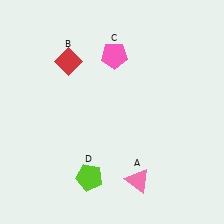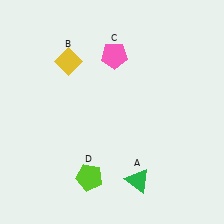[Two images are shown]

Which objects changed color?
A changed from pink to green. B changed from red to yellow.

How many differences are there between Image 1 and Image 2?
There are 2 differences between the two images.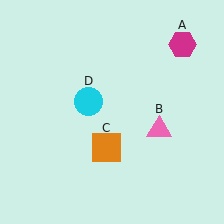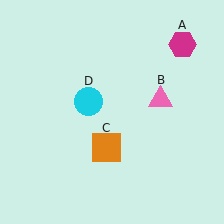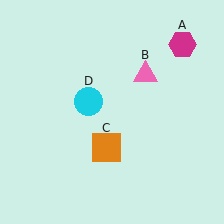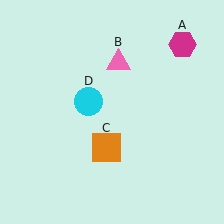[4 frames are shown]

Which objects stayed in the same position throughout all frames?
Magenta hexagon (object A) and orange square (object C) and cyan circle (object D) remained stationary.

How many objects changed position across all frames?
1 object changed position: pink triangle (object B).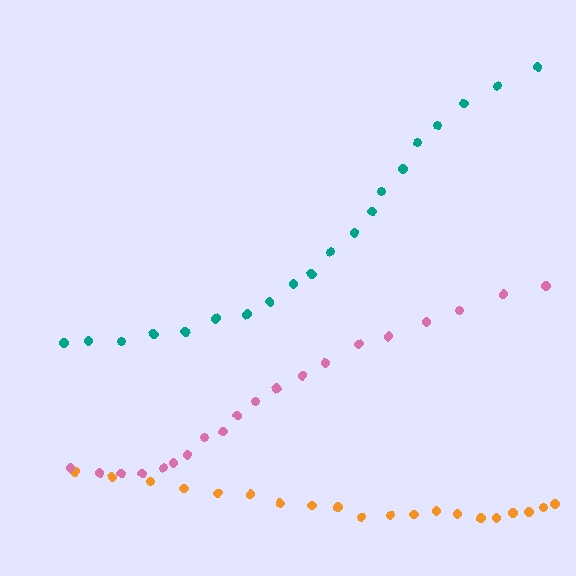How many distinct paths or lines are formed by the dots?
There are 3 distinct paths.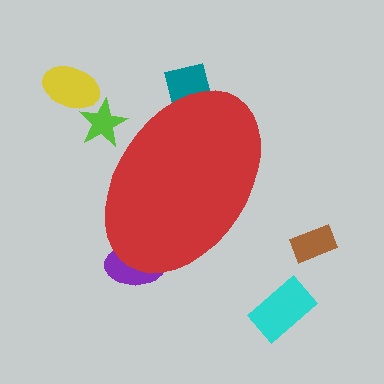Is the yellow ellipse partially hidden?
No, the yellow ellipse is fully visible.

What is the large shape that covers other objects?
A red ellipse.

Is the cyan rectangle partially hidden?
No, the cyan rectangle is fully visible.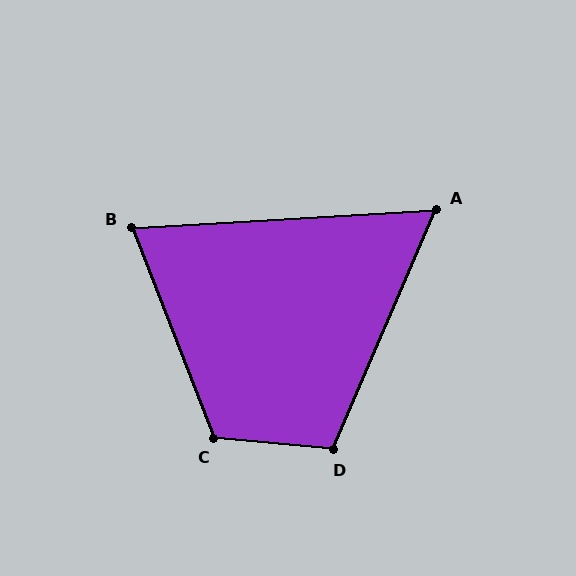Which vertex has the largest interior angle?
C, at approximately 117 degrees.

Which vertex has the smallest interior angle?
A, at approximately 63 degrees.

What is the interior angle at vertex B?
Approximately 72 degrees (acute).